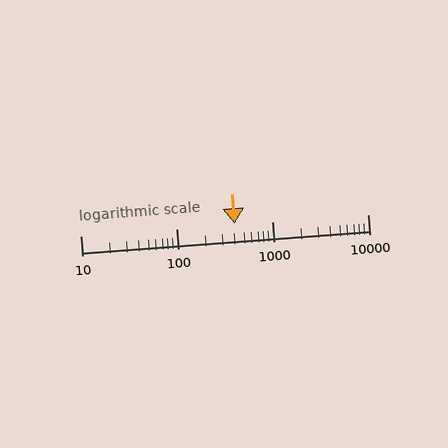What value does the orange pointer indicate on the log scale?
The pointer indicates approximately 410.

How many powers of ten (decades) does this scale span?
The scale spans 3 decades, from 10 to 10000.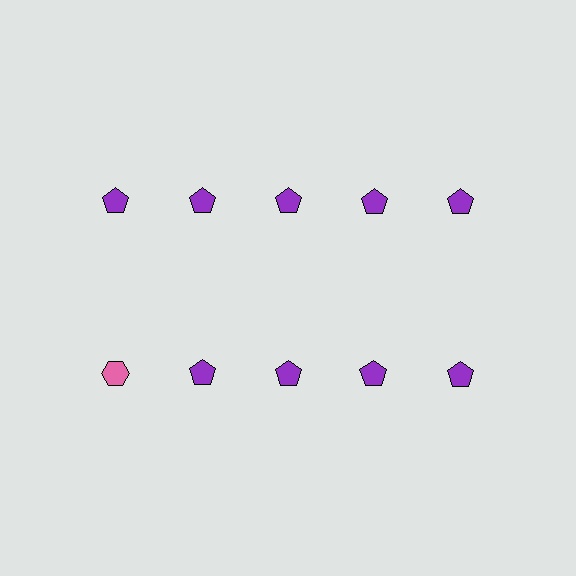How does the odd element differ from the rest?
It differs in both color (pink instead of purple) and shape (hexagon instead of pentagon).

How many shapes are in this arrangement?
There are 10 shapes arranged in a grid pattern.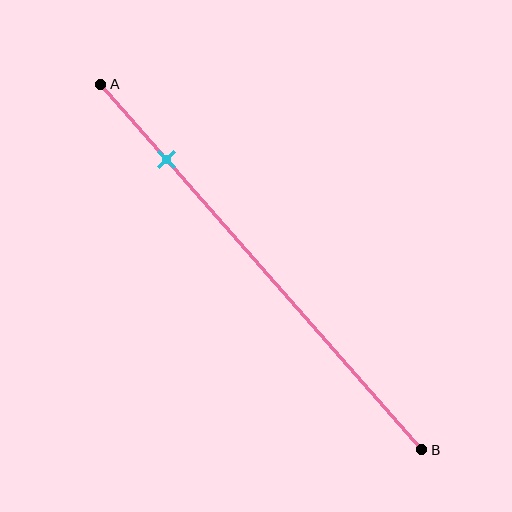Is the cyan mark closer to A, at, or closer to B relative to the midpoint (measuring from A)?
The cyan mark is closer to point A than the midpoint of segment AB.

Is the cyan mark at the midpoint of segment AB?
No, the mark is at about 20% from A, not at the 50% midpoint.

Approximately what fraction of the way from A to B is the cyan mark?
The cyan mark is approximately 20% of the way from A to B.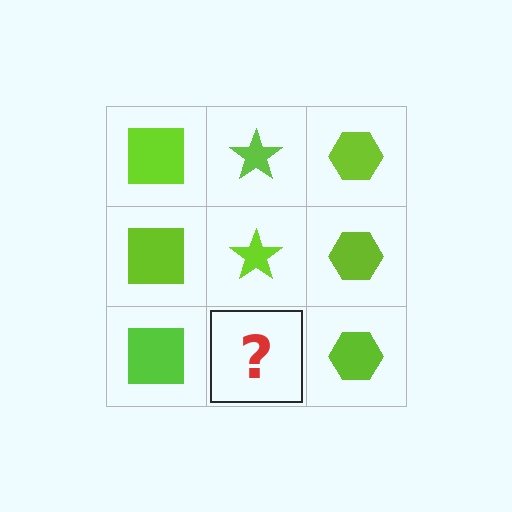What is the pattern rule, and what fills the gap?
The rule is that each column has a consistent shape. The gap should be filled with a lime star.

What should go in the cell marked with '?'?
The missing cell should contain a lime star.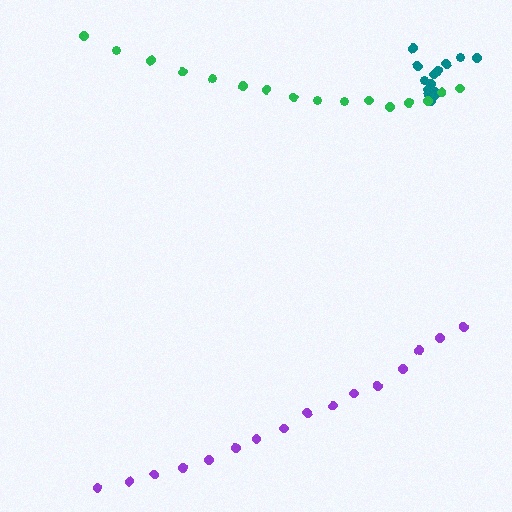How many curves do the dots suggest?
There are 3 distinct paths.